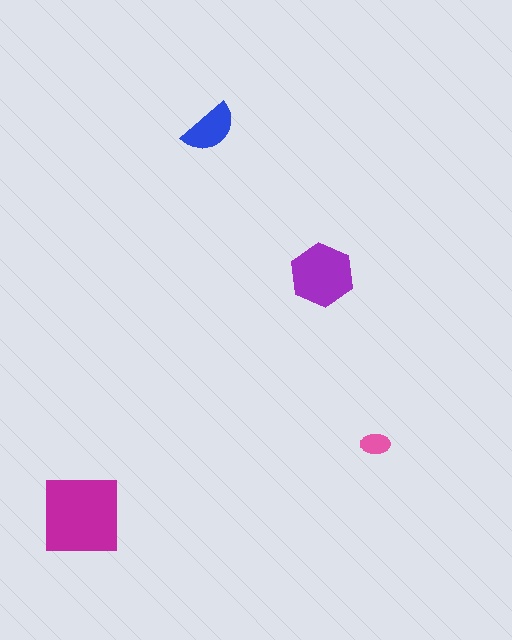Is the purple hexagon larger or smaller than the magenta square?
Smaller.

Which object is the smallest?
The pink ellipse.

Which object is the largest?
The magenta square.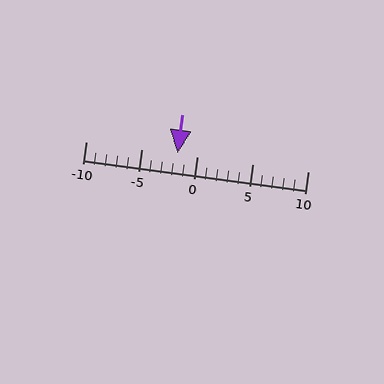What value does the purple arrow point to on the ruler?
The purple arrow points to approximately -2.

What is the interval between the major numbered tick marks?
The major tick marks are spaced 5 units apart.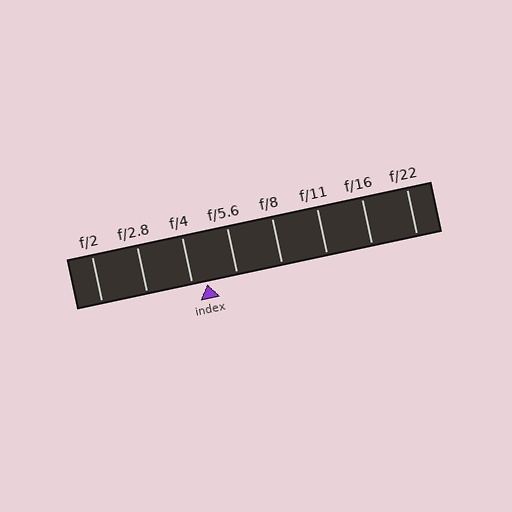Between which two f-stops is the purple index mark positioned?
The index mark is between f/4 and f/5.6.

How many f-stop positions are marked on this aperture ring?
There are 8 f-stop positions marked.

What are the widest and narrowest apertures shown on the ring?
The widest aperture shown is f/2 and the narrowest is f/22.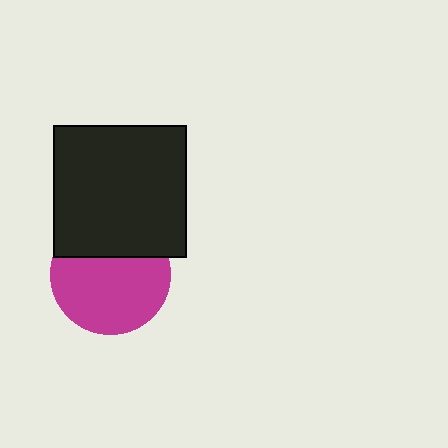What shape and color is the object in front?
The object in front is a black square.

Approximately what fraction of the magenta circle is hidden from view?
Roughly 32% of the magenta circle is hidden behind the black square.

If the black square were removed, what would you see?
You would see the complete magenta circle.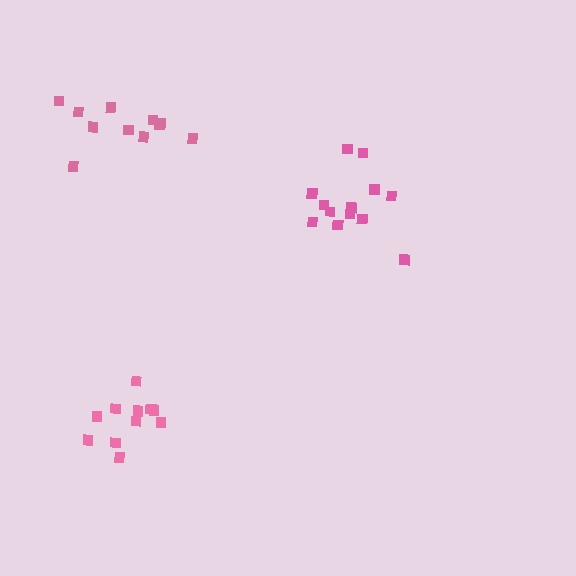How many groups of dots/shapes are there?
There are 3 groups.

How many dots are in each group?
Group 1: 11 dots, Group 2: 13 dots, Group 3: 11 dots (35 total).